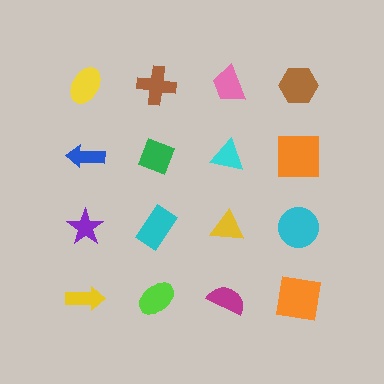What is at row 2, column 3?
A cyan triangle.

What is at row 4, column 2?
A lime ellipse.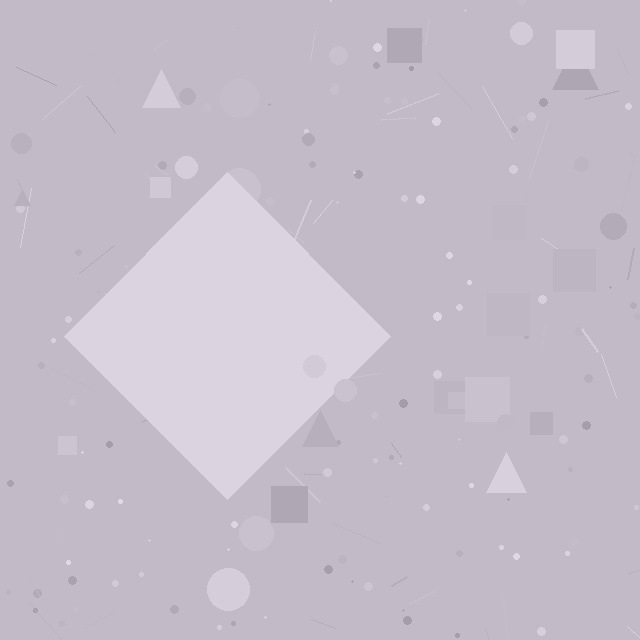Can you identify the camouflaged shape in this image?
The camouflaged shape is a diamond.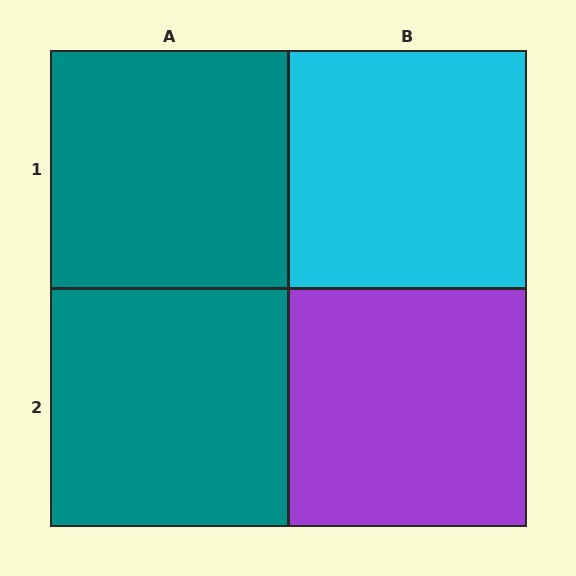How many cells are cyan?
1 cell is cyan.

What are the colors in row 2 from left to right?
Teal, purple.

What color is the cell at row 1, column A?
Teal.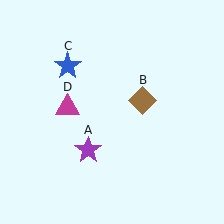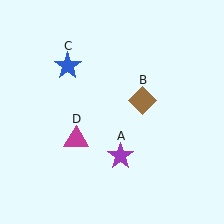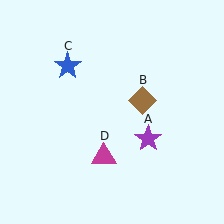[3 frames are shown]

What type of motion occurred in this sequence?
The purple star (object A), magenta triangle (object D) rotated counterclockwise around the center of the scene.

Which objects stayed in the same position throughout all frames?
Brown diamond (object B) and blue star (object C) remained stationary.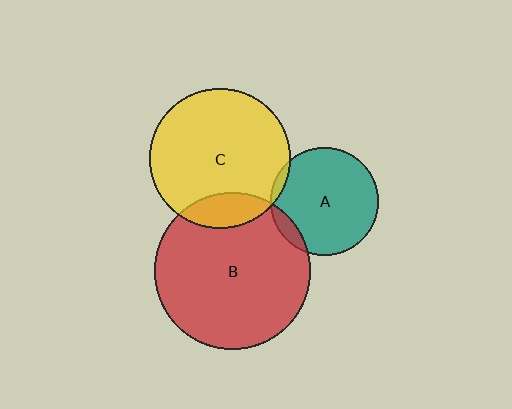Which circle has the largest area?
Circle B (red).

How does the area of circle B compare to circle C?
Approximately 1.2 times.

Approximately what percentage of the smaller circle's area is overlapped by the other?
Approximately 5%.